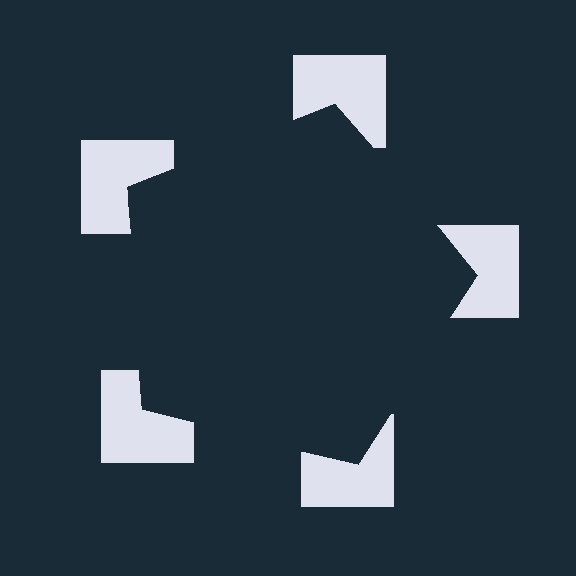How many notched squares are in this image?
There are 5 — one at each vertex of the illusory pentagon.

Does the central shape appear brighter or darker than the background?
It typically appears slightly darker than the background, even though no actual brightness change is drawn.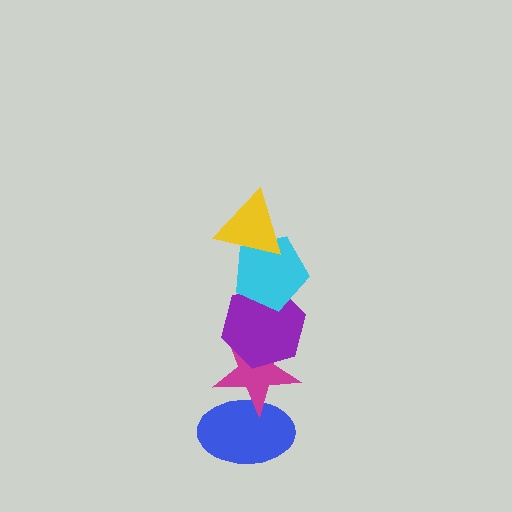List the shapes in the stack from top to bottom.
From top to bottom: the yellow triangle, the cyan pentagon, the purple hexagon, the magenta star, the blue ellipse.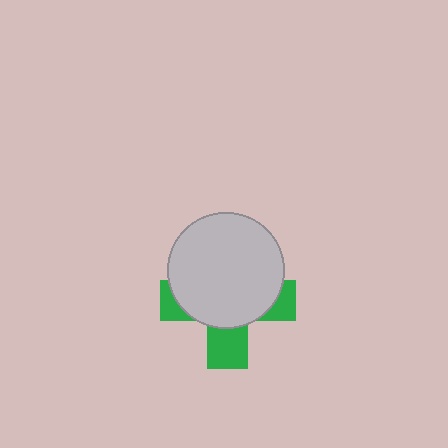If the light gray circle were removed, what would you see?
You would see the complete green cross.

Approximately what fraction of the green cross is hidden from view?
Roughly 65% of the green cross is hidden behind the light gray circle.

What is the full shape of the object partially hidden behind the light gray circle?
The partially hidden object is a green cross.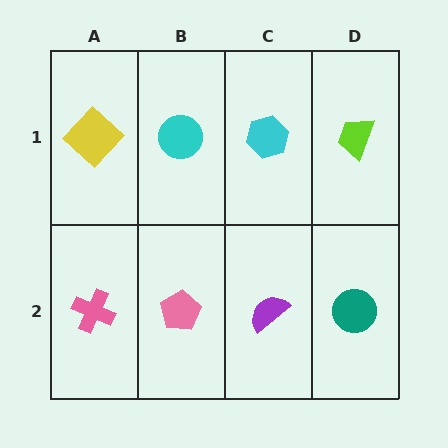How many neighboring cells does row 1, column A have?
2.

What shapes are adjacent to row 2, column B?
A cyan circle (row 1, column B), a pink cross (row 2, column A), a purple semicircle (row 2, column C).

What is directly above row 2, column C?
A cyan hexagon.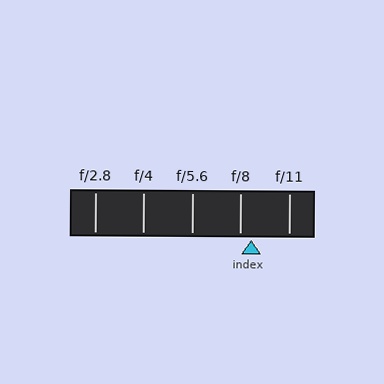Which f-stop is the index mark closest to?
The index mark is closest to f/8.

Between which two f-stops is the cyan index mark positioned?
The index mark is between f/8 and f/11.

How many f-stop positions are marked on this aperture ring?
There are 5 f-stop positions marked.